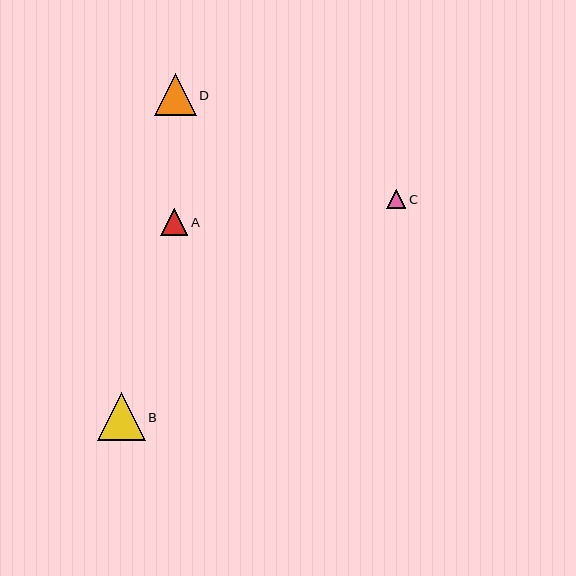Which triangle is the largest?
Triangle B is the largest with a size of approximately 48 pixels.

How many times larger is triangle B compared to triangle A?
Triangle B is approximately 1.8 times the size of triangle A.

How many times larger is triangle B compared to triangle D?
Triangle B is approximately 1.2 times the size of triangle D.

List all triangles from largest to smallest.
From largest to smallest: B, D, A, C.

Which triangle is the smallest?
Triangle C is the smallest with a size of approximately 19 pixels.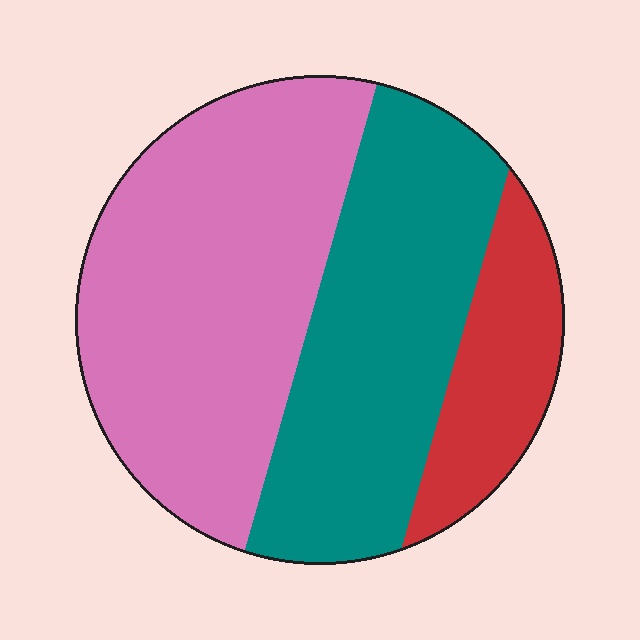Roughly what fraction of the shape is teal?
Teal covers roughly 35% of the shape.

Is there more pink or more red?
Pink.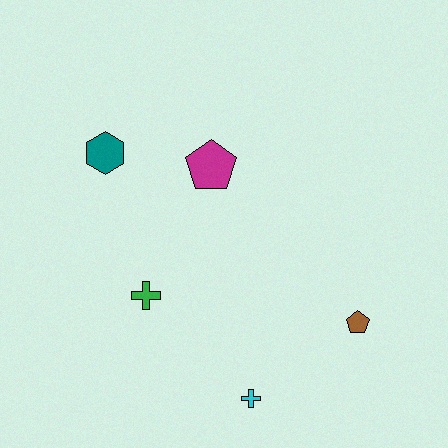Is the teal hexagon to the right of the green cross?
No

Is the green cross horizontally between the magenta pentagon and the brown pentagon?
No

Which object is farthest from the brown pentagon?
The teal hexagon is farthest from the brown pentagon.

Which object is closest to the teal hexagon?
The magenta pentagon is closest to the teal hexagon.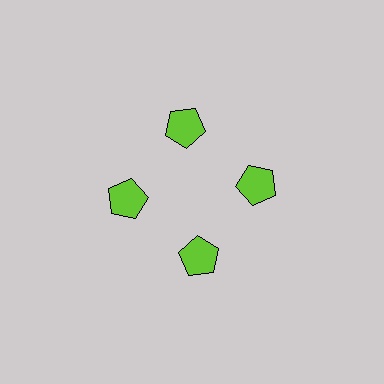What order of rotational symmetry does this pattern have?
This pattern has 4-fold rotational symmetry.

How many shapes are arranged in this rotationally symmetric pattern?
There are 4 shapes, arranged in 4 groups of 1.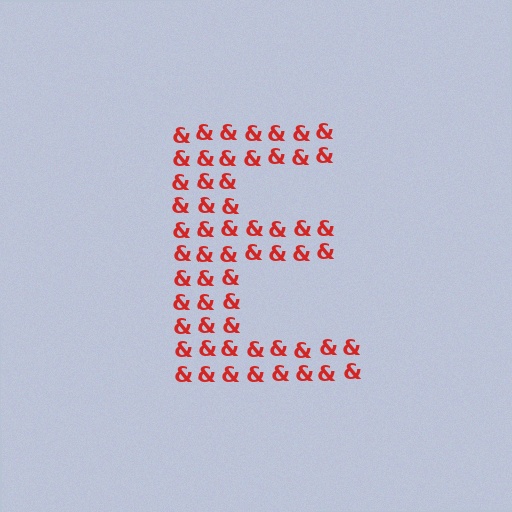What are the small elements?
The small elements are ampersands.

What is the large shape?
The large shape is the letter E.